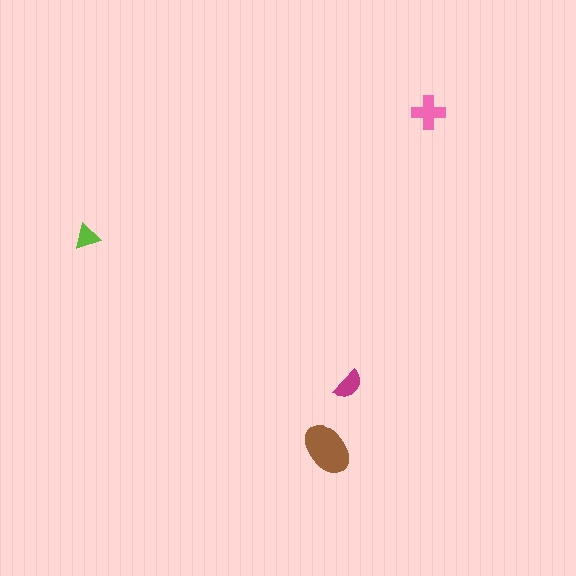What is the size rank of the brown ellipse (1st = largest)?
1st.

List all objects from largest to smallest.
The brown ellipse, the pink cross, the magenta semicircle, the lime triangle.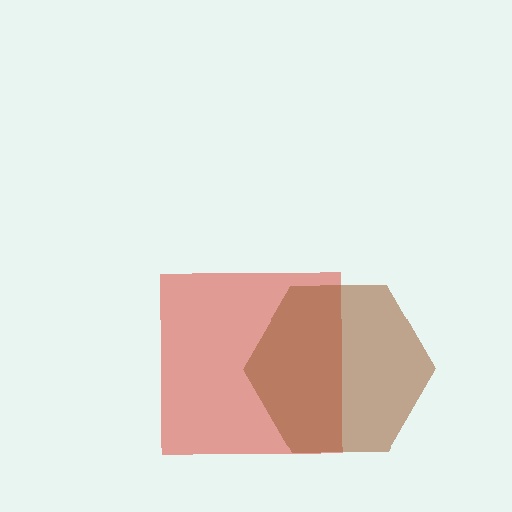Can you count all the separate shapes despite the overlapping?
Yes, there are 2 separate shapes.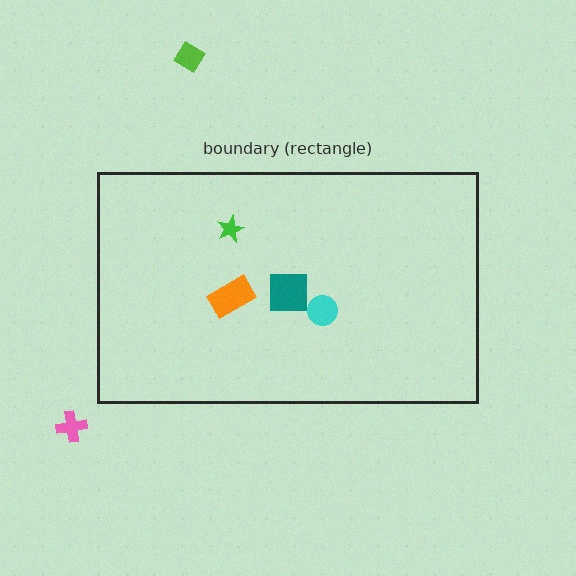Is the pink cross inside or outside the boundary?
Outside.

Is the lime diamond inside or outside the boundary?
Outside.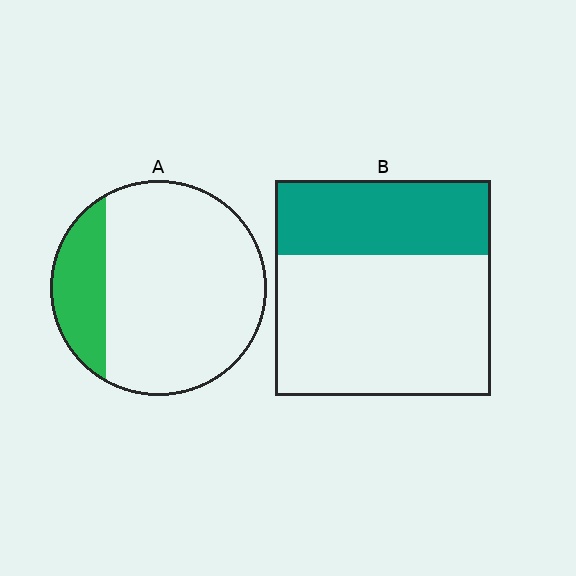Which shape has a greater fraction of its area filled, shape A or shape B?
Shape B.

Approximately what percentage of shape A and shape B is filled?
A is approximately 20% and B is approximately 35%.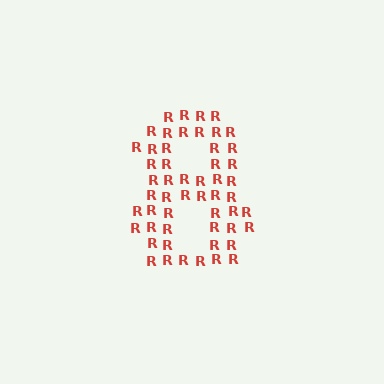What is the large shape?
The large shape is the digit 8.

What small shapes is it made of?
It is made of small letter R's.